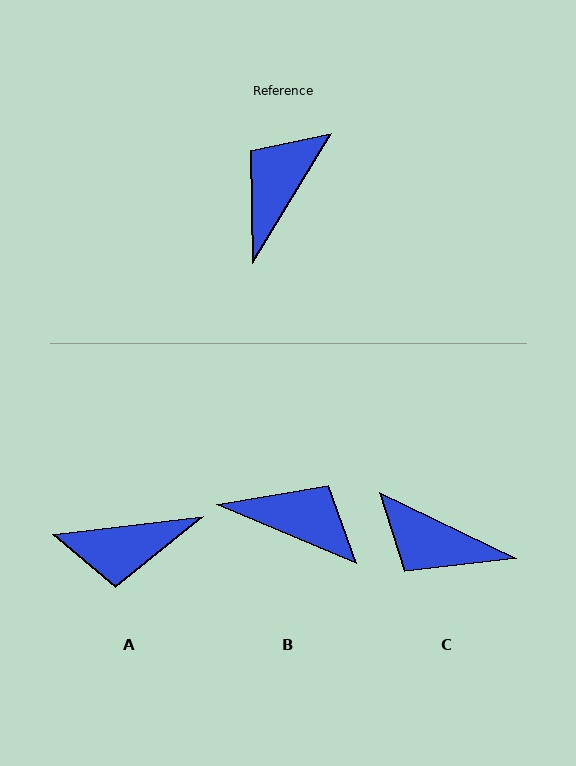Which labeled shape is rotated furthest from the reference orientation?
A, about 128 degrees away.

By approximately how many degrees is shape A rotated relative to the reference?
Approximately 128 degrees counter-clockwise.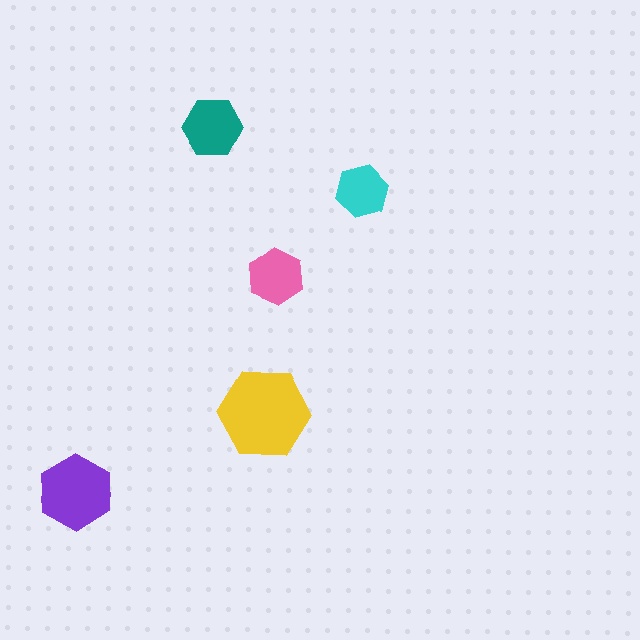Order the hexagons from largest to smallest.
the yellow one, the purple one, the teal one, the pink one, the cyan one.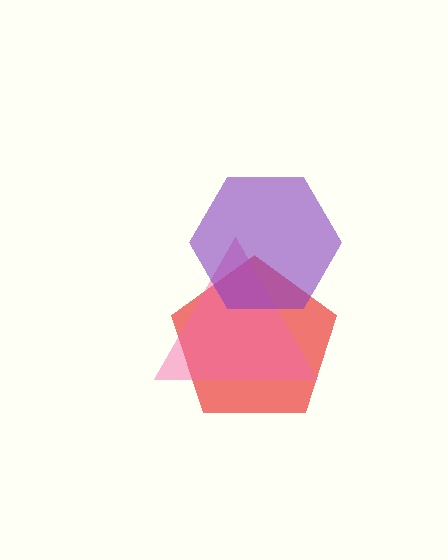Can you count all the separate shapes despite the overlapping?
Yes, there are 3 separate shapes.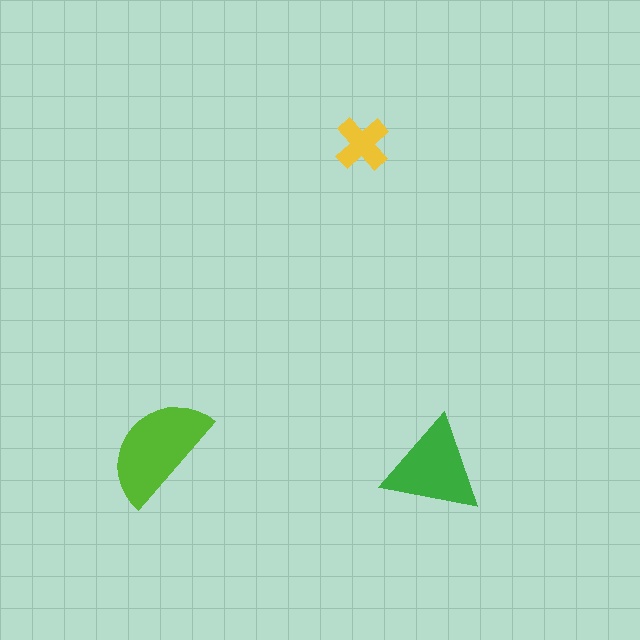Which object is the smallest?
The yellow cross.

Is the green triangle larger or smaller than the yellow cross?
Larger.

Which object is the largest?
The lime semicircle.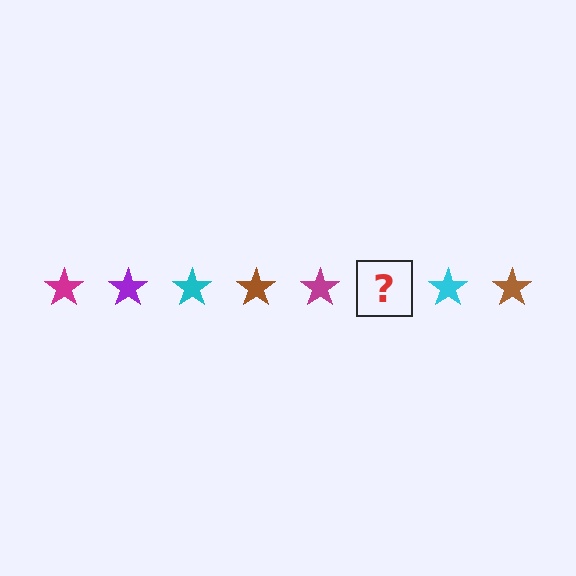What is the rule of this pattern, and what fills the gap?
The rule is that the pattern cycles through magenta, purple, cyan, brown stars. The gap should be filled with a purple star.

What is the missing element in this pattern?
The missing element is a purple star.